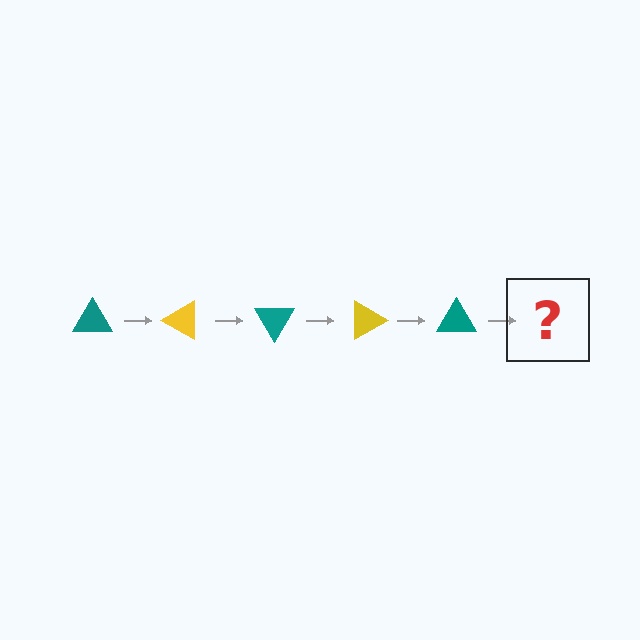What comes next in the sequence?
The next element should be a yellow triangle, rotated 150 degrees from the start.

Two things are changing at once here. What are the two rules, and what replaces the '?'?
The two rules are that it rotates 30 degrees each step and the color cycles through teal and yellow. The '?' should be a yellow triangle, rotated 150 degrees from the start.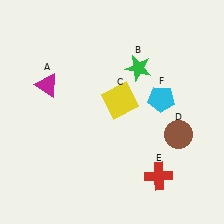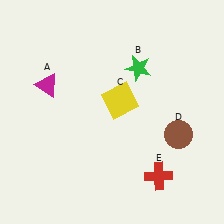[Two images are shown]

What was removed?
The cyan pentagon (F) was removed in Image 2.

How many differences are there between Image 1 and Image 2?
There is 1 difference between the two images.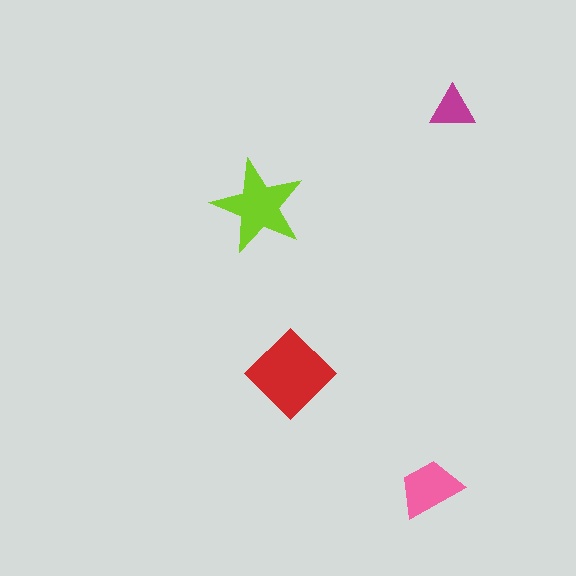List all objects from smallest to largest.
The magenta triangle, the pink trapezoid, the lime star, the red diamond.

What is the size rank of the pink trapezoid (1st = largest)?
3rd.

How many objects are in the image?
There are 4 objects in the image.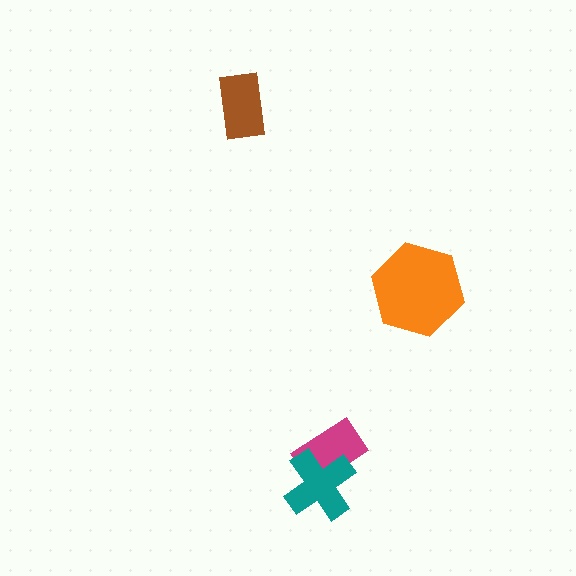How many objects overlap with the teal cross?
1 object overlaps with the teal cross.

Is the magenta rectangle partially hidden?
Yes, it is partially covered by another shape.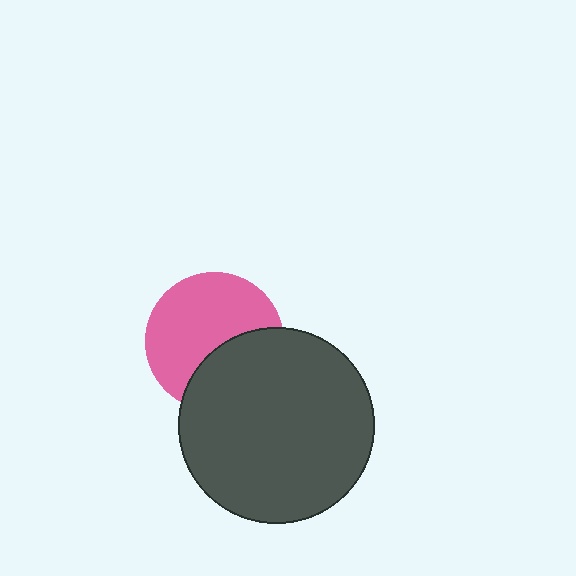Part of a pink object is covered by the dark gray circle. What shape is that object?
It is a circle.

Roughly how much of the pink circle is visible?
About half of it is visible (roughly 63%).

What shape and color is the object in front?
The object in front is a dark gray circle.